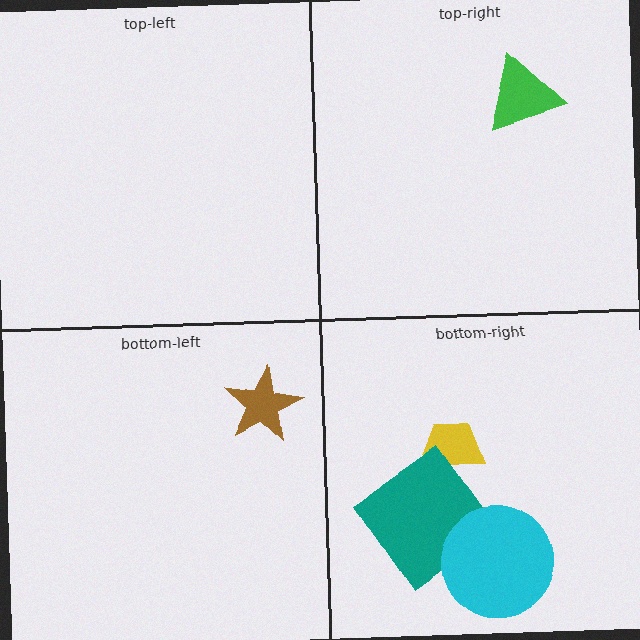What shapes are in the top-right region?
The green triangle.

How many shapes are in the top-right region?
1.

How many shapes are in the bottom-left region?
1.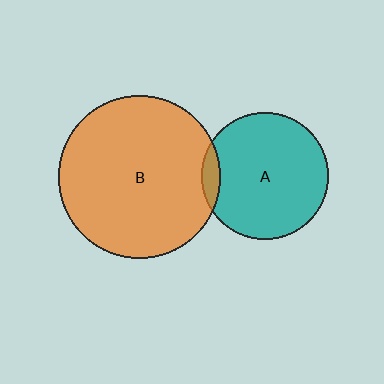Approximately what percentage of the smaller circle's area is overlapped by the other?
Approximately 5%.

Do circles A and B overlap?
Yes.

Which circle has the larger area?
Circle B (orange).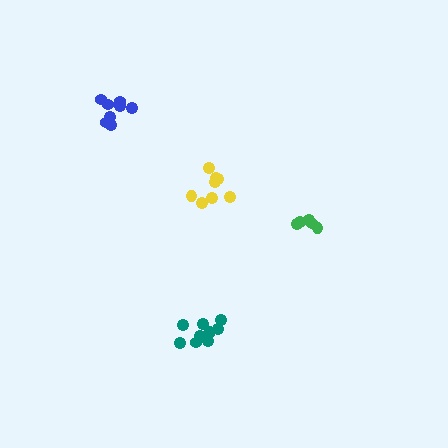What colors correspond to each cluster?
The clusters are colored: green, blue, yellow, teal.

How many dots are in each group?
Group 1: 5 dots, Group 2: 8 dots, Group 3: 9 dots, Group 4: 11 dots (33 total).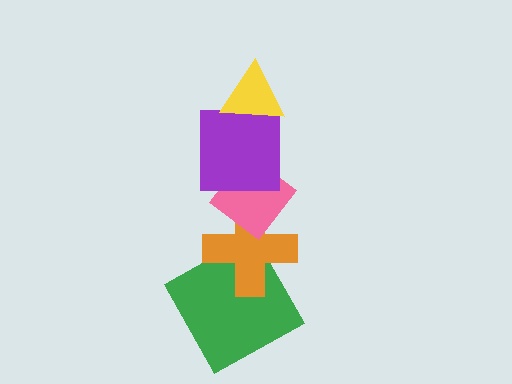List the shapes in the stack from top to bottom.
From top to bottom: the yellow triangle, the purple square, the pink diamond, the orange cross, the green square.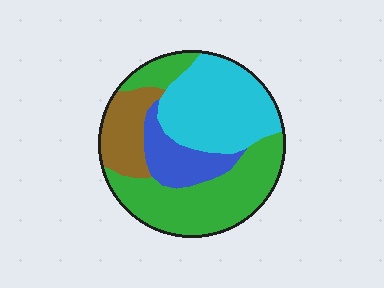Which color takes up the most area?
Green, at roughly 40%.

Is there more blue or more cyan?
Cyan.